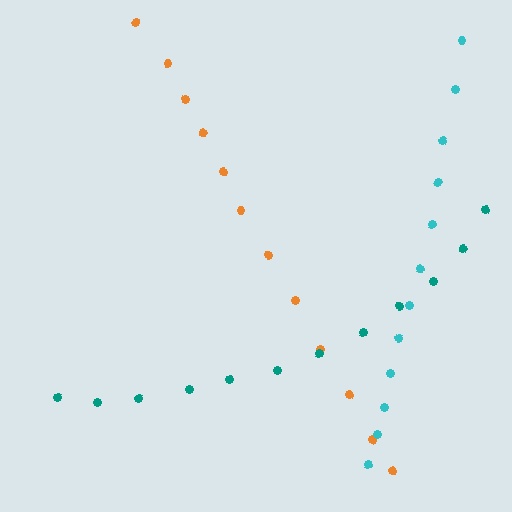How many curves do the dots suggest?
There are 3 distinct paths.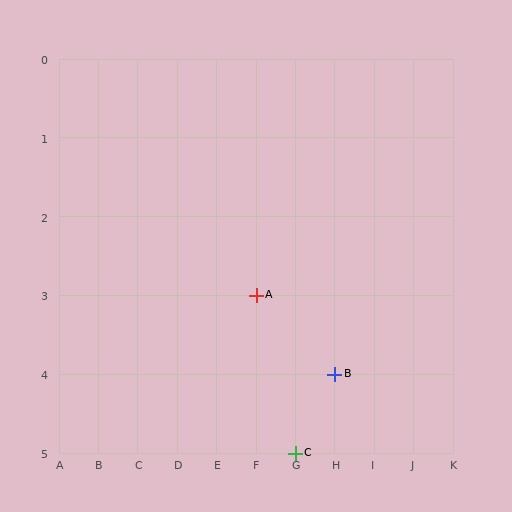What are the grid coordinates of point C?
Point C is at grid coordinates (G, 5).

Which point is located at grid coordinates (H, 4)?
Point B is at (H, 4).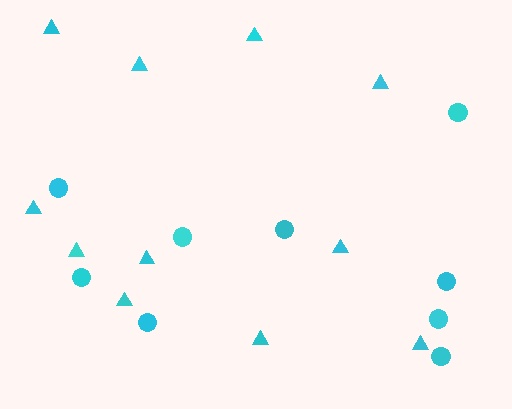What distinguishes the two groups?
There are 2 groups: one group of triangles (11) and one group of circles (9).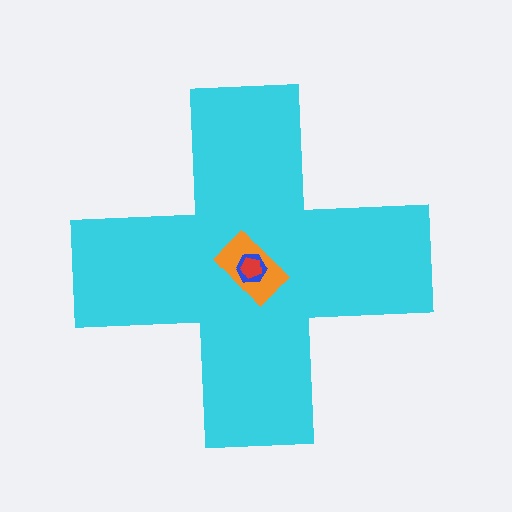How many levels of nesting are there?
4.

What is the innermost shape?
The red pentagon.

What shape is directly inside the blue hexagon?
The red pentagon.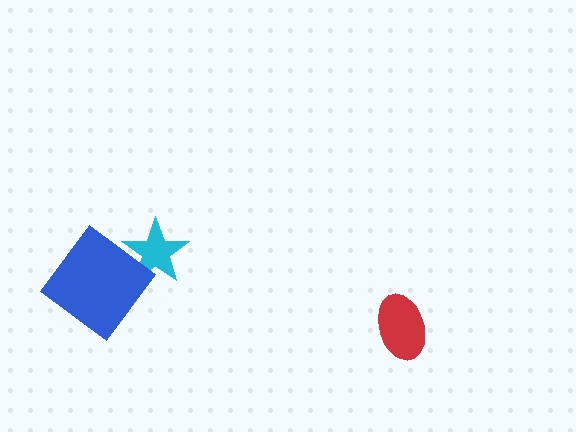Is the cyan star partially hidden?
Yes, it is partially covered by another shape.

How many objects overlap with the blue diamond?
1 object overlaps with the blue diamond.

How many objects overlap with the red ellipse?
0 objects overlap with the red ellipse.